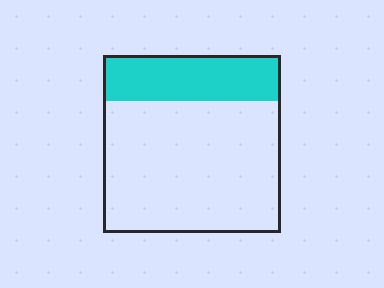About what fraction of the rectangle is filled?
About one quarter (1/4).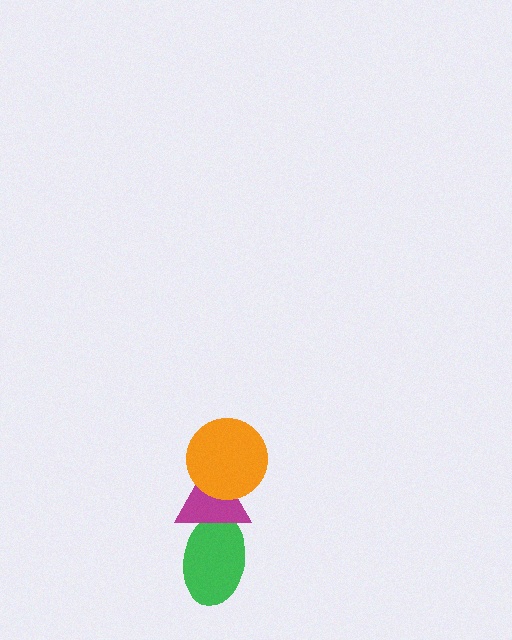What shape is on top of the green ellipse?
The magenta triangle is on top of the green ellipse.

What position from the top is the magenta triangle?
The magenta triangle is 2nd from the top.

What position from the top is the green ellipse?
The green ellipse is 3rd from the top.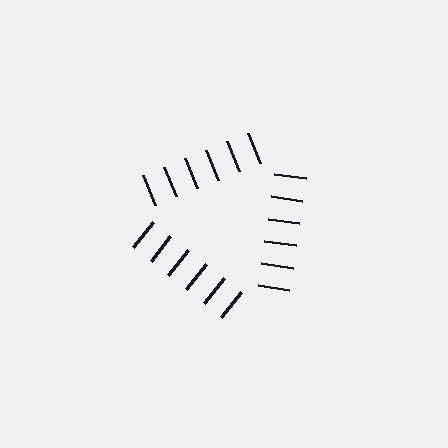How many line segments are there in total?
18 — 6 along each of the 3 edges.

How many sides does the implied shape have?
3 sides — the line-ends trace a triangle.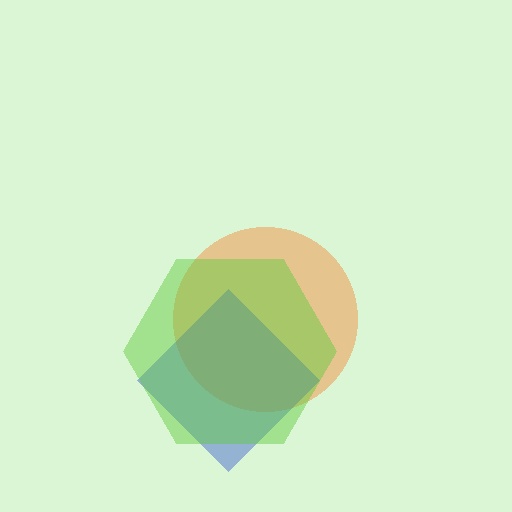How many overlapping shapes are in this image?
There are 3 overlapping shapes in the image.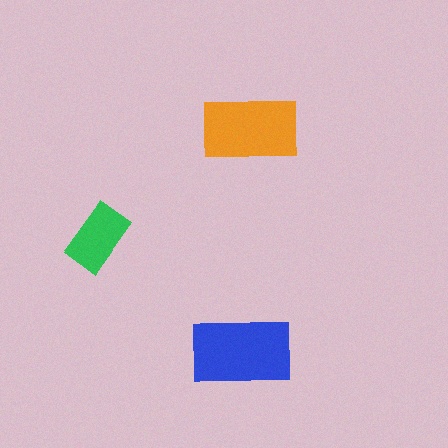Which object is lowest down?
The blue rectangle is bottommost.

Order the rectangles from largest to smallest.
the blue one, the orange one, the green one.